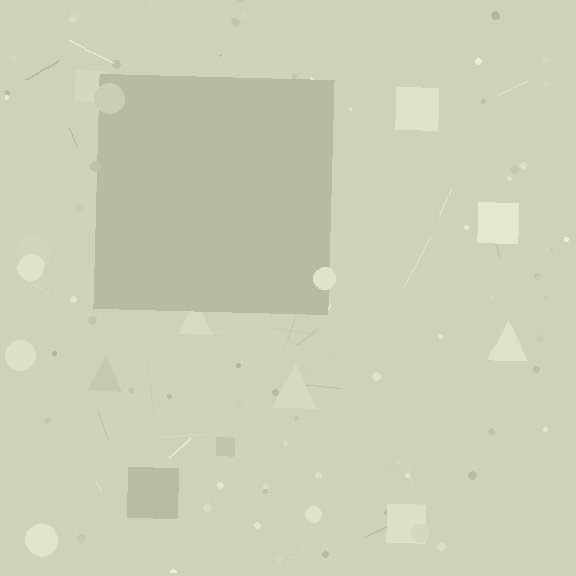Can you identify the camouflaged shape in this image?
The camouflaged shape is a square.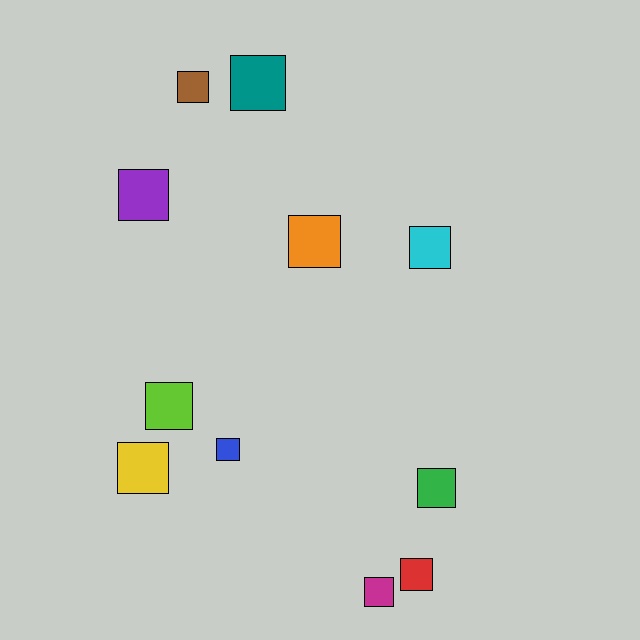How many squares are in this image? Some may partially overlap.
There are 11 squares.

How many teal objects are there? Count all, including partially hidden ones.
There is 1 teal object.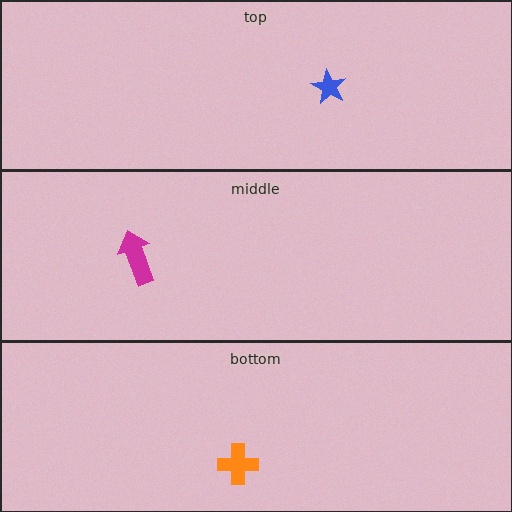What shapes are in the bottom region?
The orange cross.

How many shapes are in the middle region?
1.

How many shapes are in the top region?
1.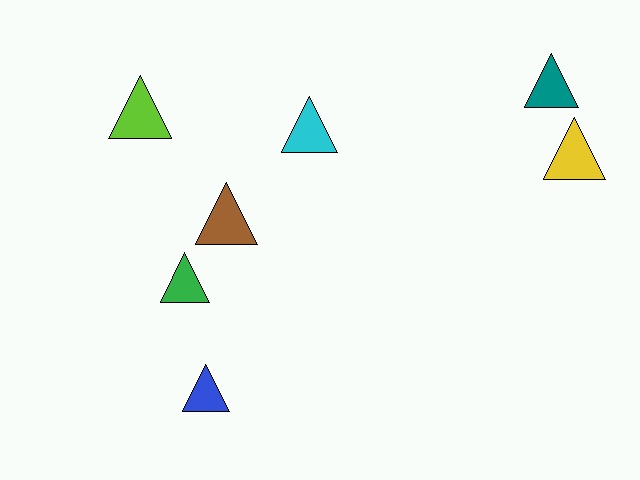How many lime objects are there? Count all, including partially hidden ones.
There is 1 lime object.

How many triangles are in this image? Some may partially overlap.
There are 7 triangles.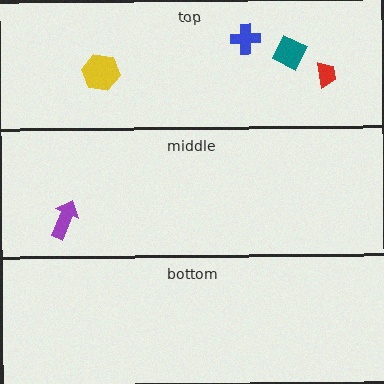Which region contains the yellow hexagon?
The top region.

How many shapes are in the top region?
4.